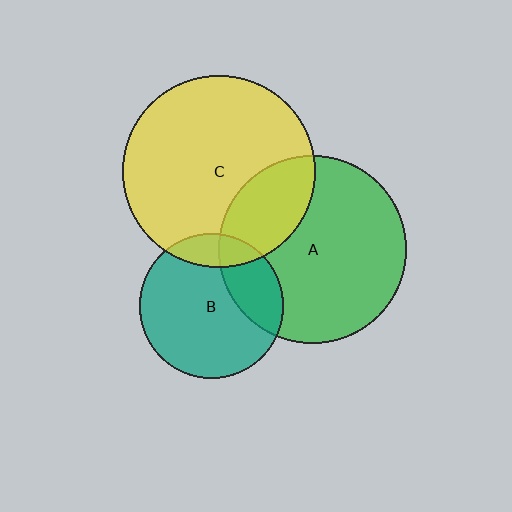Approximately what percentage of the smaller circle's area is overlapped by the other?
Approximately 15%.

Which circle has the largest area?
Circle C (yellow).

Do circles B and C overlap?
Yes.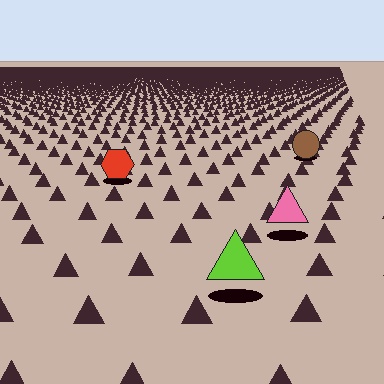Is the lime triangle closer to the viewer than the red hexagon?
Yes. The lime triangle is closer — you can tell from the texture gradient: the ground texture is coarser near it.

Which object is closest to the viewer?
The lime triangle is closest. The texture marks near it are larger and more spread out.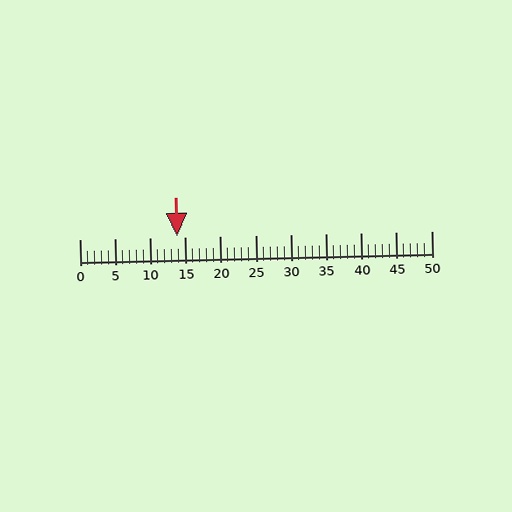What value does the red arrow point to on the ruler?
The red arrow points to approximately 14.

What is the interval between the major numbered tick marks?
The major tick marks are spaced 5 units apart.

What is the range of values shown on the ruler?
The ruler shows values from 0 to 50.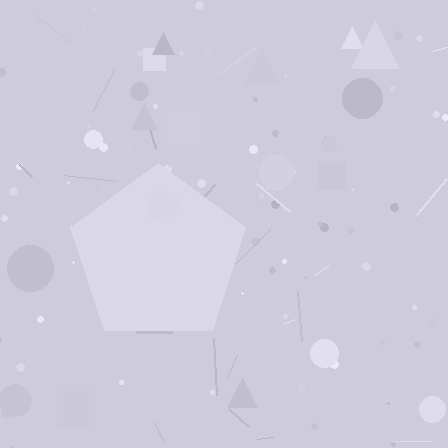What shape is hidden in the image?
A pentagon is hidden in the image.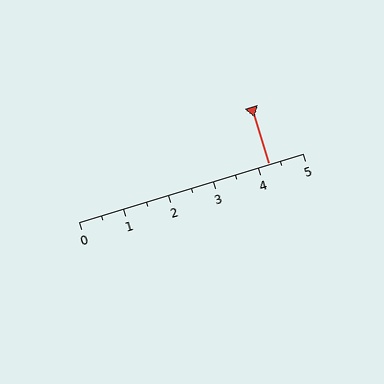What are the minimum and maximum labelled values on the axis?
The axis runs from 0 to 5.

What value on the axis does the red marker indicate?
The marker indicates approximately 4.2.